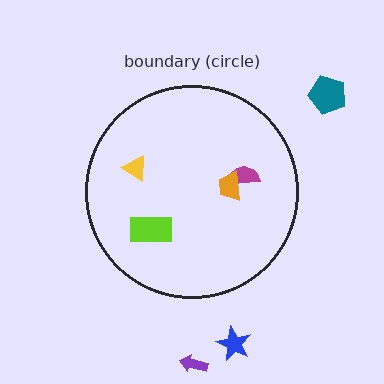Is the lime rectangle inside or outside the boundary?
Inside.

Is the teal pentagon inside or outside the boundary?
Outside.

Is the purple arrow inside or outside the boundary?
Outside.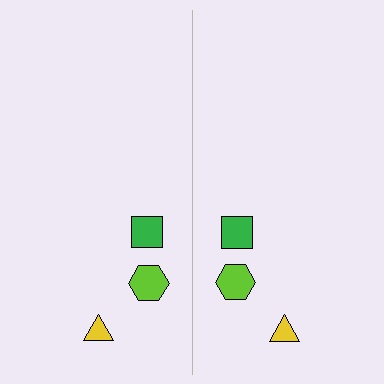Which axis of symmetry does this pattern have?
The pattern has a vertical axis of symmetry running through the center of the image.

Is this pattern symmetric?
Yes, this pattern has bilateral (reflection) symmetry.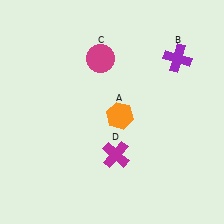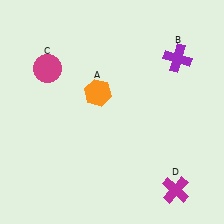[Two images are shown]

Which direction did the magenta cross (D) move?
The magenta cross (D) moved right.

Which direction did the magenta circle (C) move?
The magenta circle (C) moved left.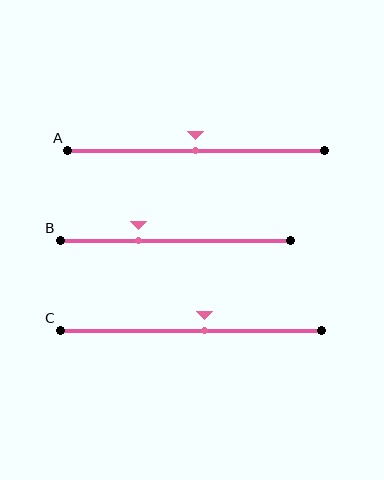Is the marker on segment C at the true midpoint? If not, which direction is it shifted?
No, the marker on segment C is shifted to the right by about 5% of the segment length.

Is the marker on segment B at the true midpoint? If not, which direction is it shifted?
No, the marker on segment B is shifted to the left by about 16% of the segment length.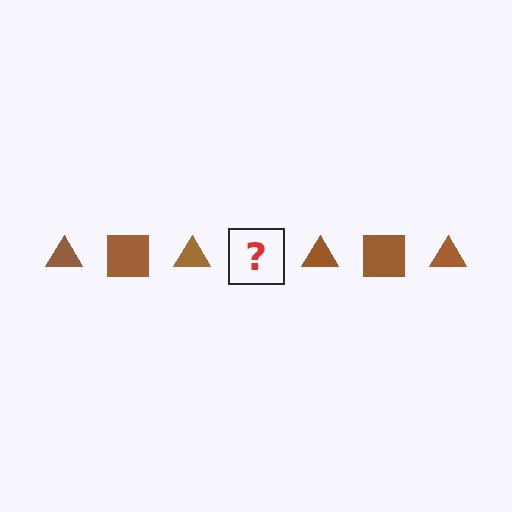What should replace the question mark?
The question mark should be replaced with a brown square.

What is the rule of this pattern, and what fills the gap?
The rule is that the pattern cycles through triangle, square shapes in brown. The gap should be filled with a brown square.